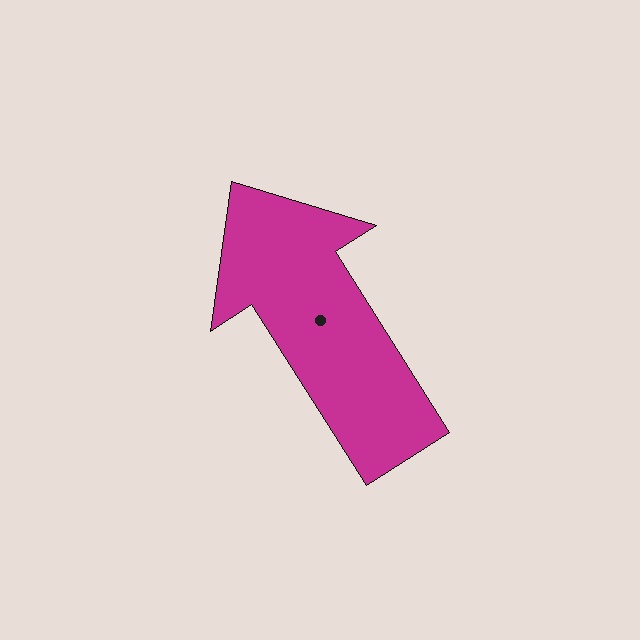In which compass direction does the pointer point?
Northwest.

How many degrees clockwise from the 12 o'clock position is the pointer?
Approximately 327 degrees.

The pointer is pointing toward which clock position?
Roughly 11 o'clock.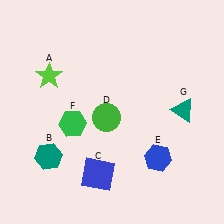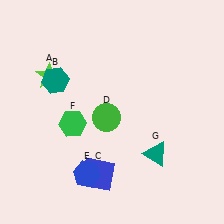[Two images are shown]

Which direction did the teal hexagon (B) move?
The teal hexagon (B) moved up.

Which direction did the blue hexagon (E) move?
The blue hexagon (E) moved left.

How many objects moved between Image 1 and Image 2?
3 objects moved between the two images.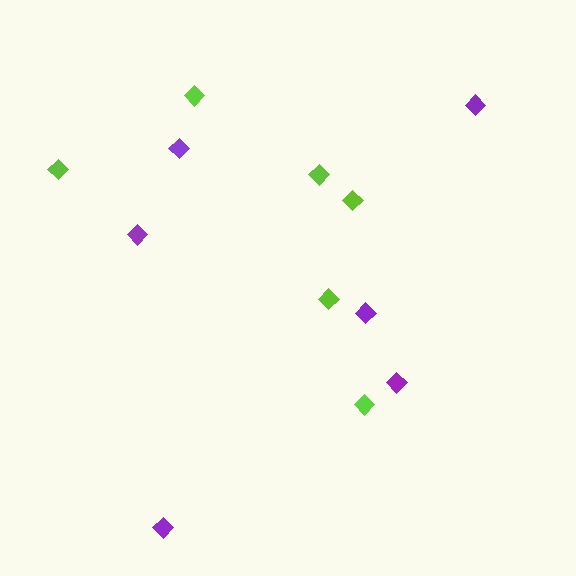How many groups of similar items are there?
There are 2 groups: one group of purple diamonds (6) and one group of lime diamonds (6).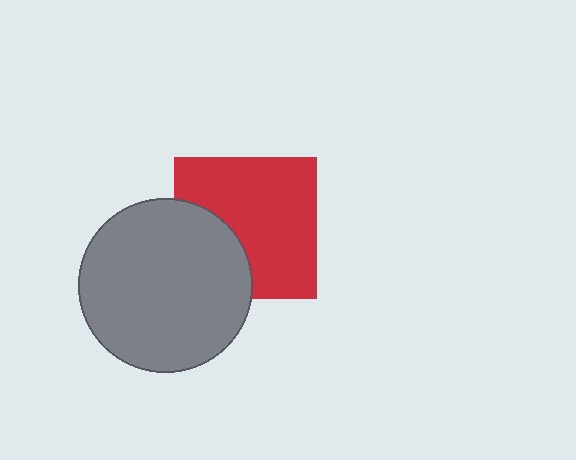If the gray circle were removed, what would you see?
You would see the complete red square.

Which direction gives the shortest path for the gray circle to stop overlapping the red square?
Moving left gives the shortest separation.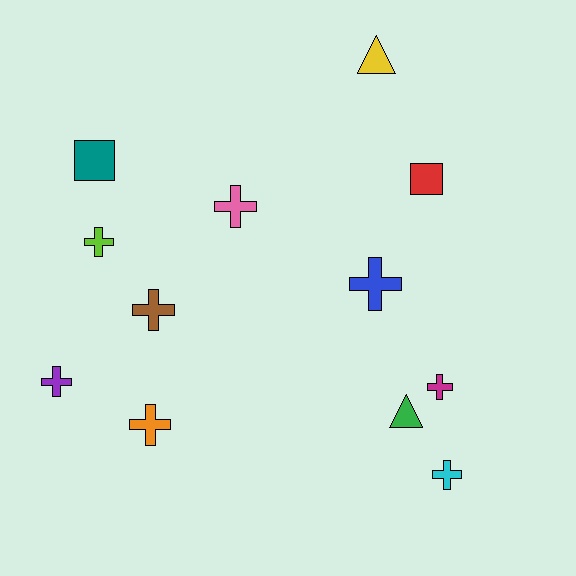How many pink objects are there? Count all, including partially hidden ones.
There is 1 pink object.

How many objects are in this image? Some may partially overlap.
There are 12 objects.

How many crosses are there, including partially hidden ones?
There are 8 crosses.